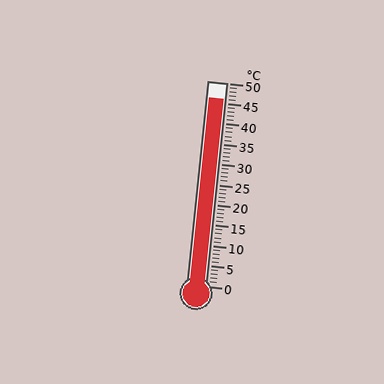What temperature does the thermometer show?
The thermometer shows approximately 46°C.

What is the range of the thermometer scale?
The thermometer scale ranges from 0°C to 50°C.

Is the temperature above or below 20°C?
The temperature is above 20°C.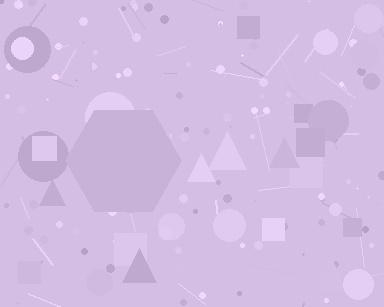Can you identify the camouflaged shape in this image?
The camouflaged shape is a hexagon.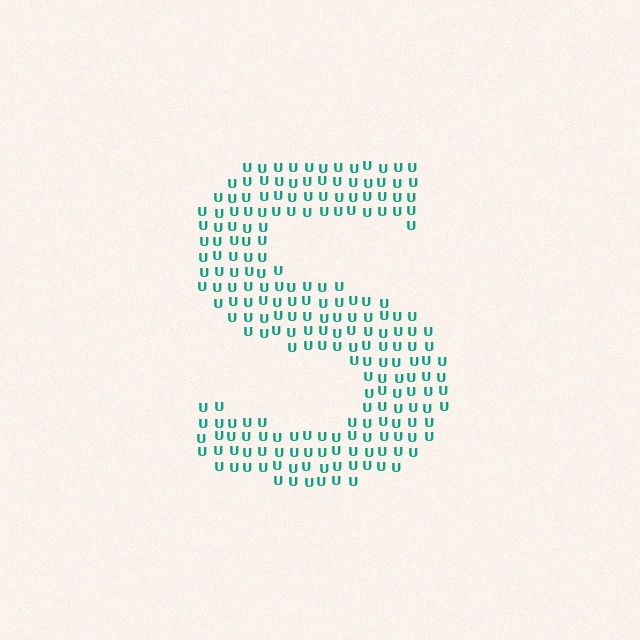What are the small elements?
The small elements are letter U's.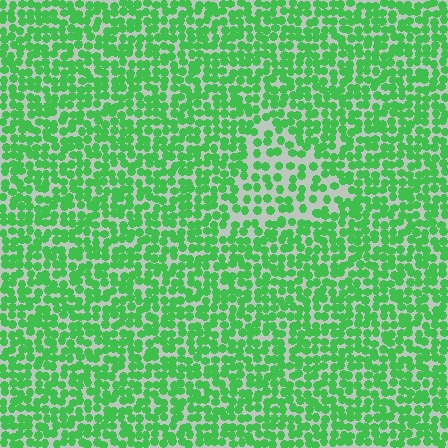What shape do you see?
I see a triangle.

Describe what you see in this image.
The image contains small green elements arranged at two different densities. A triangle-shaped region is visible where the elements are less densely packed than the surrounding area.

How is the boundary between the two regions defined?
The boundary is defined by a change in element density (approximately 1.8x ratio). All elements are the same color, size, and shape.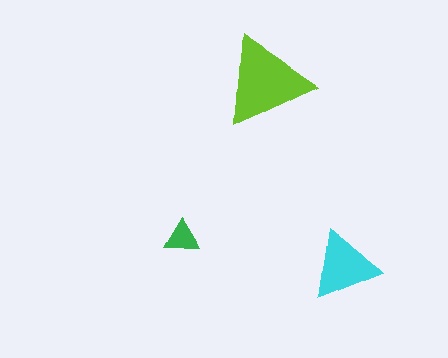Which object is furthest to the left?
The green triangle is leftmost.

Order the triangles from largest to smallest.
the lime one, the cyan one, the green one.